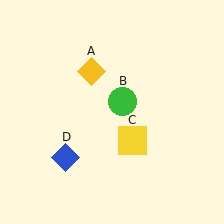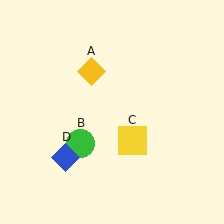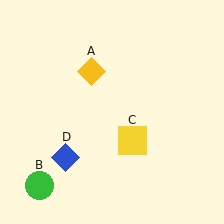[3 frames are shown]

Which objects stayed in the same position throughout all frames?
Yellow diamond (object A) and yellow square (object C) and blue diamond (object D) remained stationary.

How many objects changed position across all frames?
1 object changed position: green circle (object B).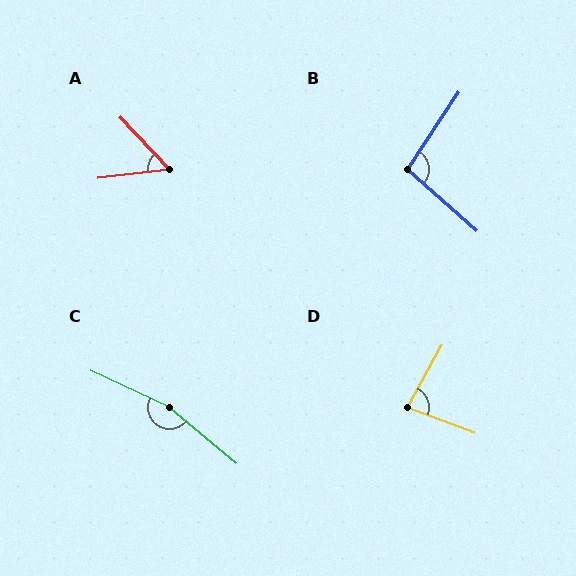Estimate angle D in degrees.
Approximately 82 degrees.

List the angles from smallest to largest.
A (53°), D (82°), B (98°), C (165°).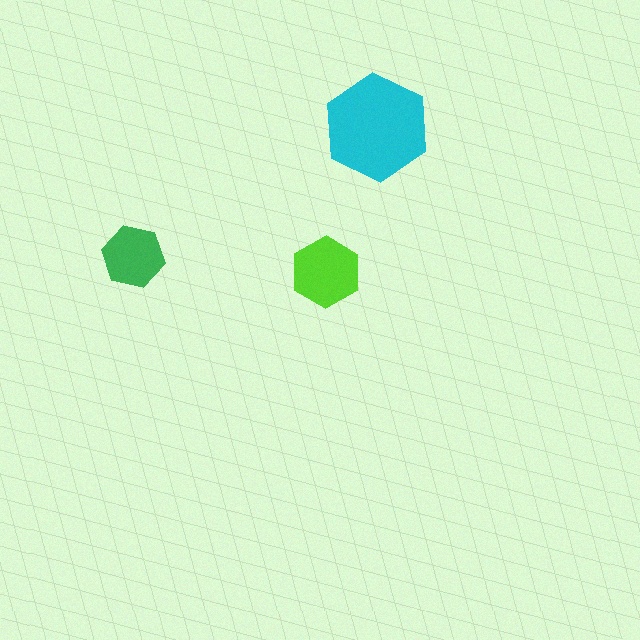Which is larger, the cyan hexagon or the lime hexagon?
The cyan one.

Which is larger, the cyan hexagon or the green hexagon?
The cyan one.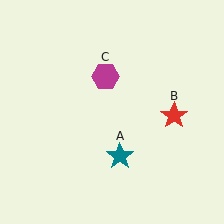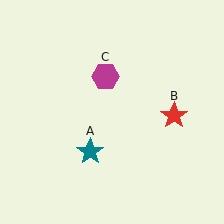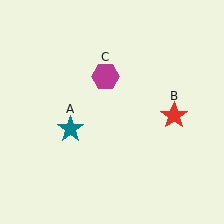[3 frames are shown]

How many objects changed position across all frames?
1 object changed position: teal star (object A).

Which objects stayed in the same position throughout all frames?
Red star (object B) and magenta hexagon (object C) remained stationary.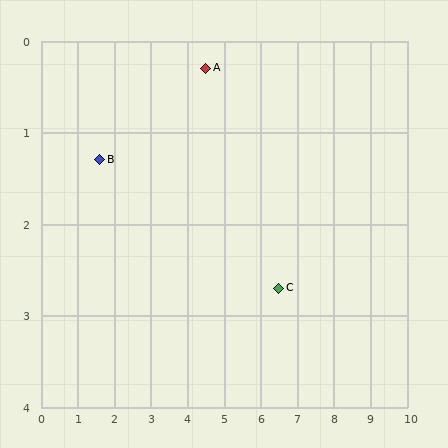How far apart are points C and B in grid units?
Points C and B are about 5.1 grid units apart.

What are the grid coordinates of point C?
Point C is at approximately (6.5, 2.7).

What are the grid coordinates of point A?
Point A is at approximately (4.5, 0.3).